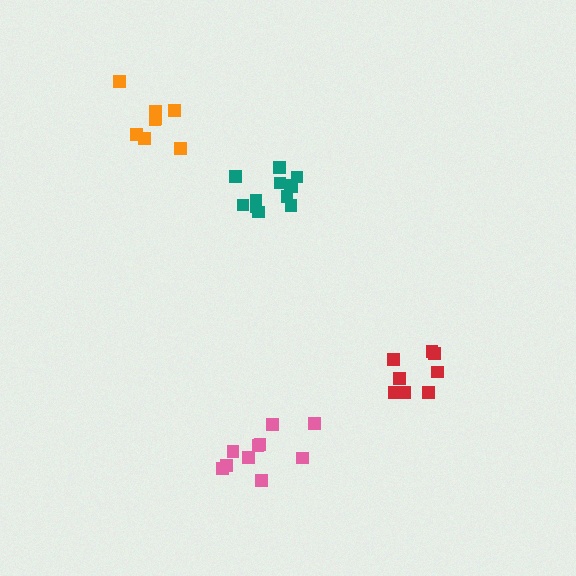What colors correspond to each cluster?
The clusters are colored: red, teal, orange, pink.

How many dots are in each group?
Group 1: 8 dots, Group 2: 12 dots, Group 3: 8 dots, Group 4: 10 dots (38 total).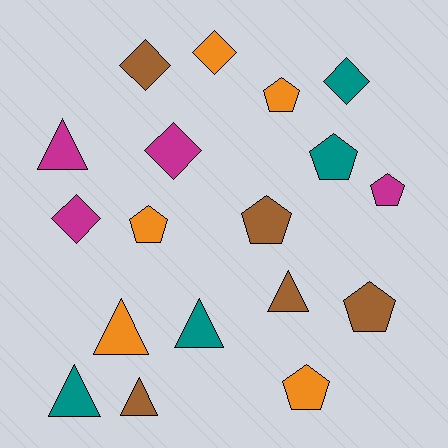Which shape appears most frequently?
Pentagon, with 7 objects.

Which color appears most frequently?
Orange, with 5 objects.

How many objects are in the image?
There are 18 objects.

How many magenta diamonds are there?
There are 2 magenta diamonds.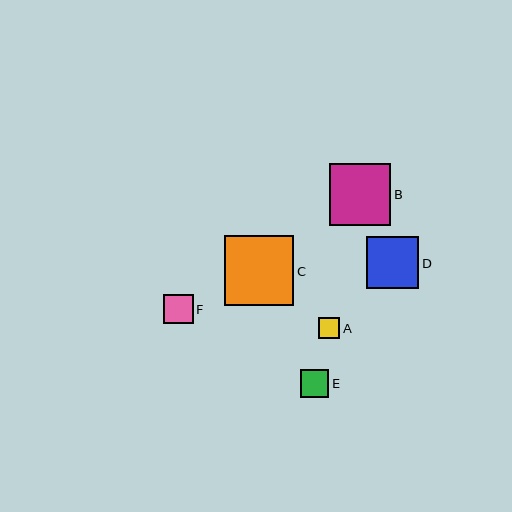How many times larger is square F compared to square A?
Square F is approximately 1.4 times the size of square A.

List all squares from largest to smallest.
From largest to smallest: C, B, D, F, E, A.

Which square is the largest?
Square C is the largest with a size of approximately 70 pixels.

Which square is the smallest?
Square A is the smallest with a size of approximately 22 pixels.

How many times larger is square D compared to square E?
Square D is approximately 1.9 times the size of square E.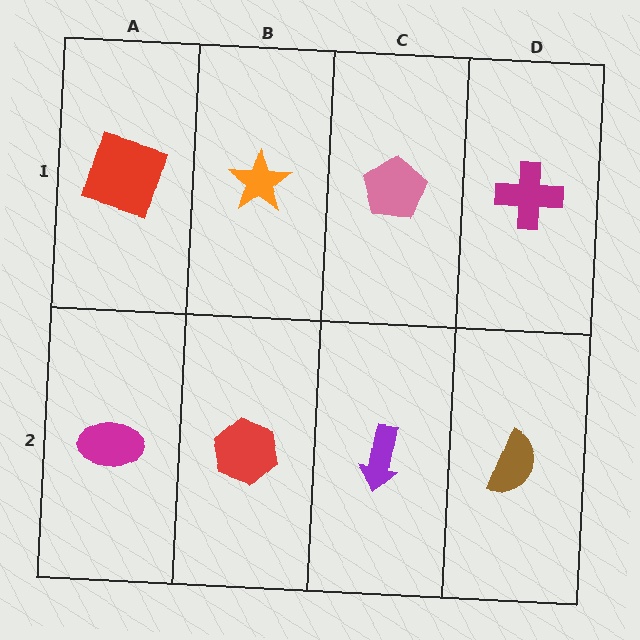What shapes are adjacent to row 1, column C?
A purple arrow (row 2, column C), an orange star (row 1, column B), a magenta cross (row 1, column D).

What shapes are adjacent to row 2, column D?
A magenta cross (row 1, column D), a purple arrow (row 2, column C).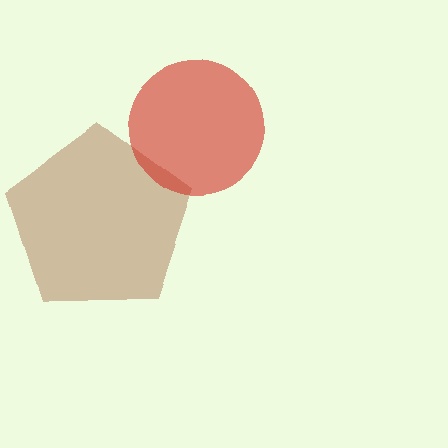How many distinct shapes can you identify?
There are 2 distinct shapes: a brown pentagon, a red circle.